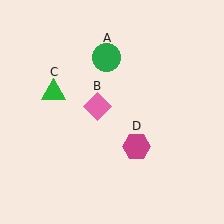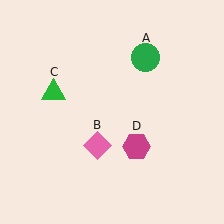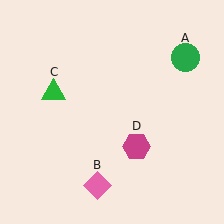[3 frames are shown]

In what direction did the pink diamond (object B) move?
The pink diamond (object B) moved down.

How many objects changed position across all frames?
2 objects changed position: green circle (object A), pink diamond (object B).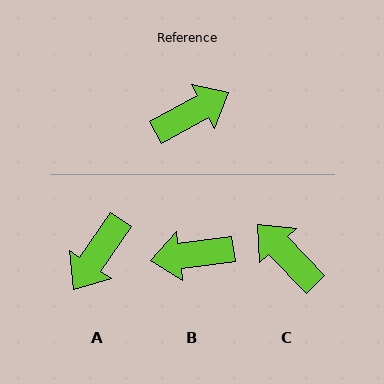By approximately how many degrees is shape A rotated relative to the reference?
Approximately 152 degrees clockwise.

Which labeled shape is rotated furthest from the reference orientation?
B, about 160 degrees away.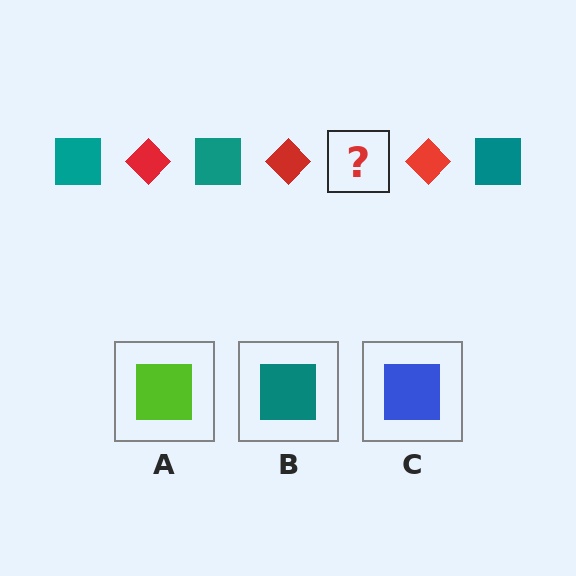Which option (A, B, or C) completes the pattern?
B.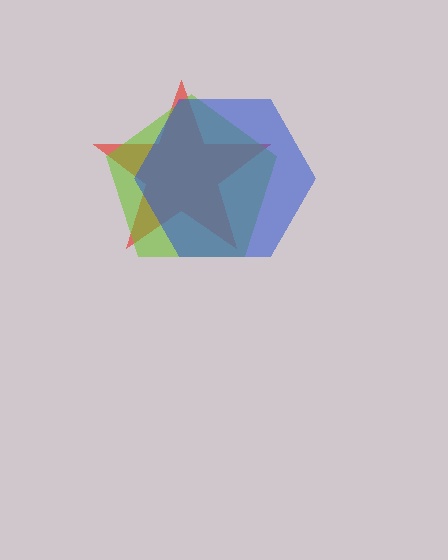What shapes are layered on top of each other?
The layered shapes are: a red star, a lime pentagon, a blue hexagon.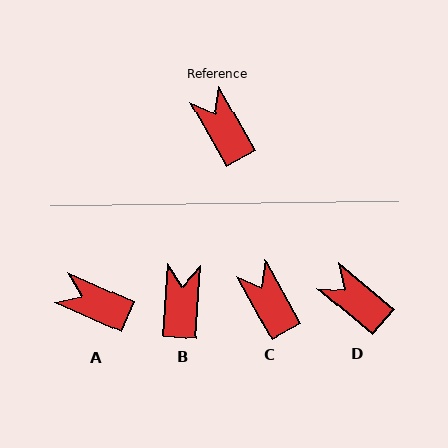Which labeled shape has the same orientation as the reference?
C.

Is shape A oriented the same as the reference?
No, it is off by about 37 degrees.